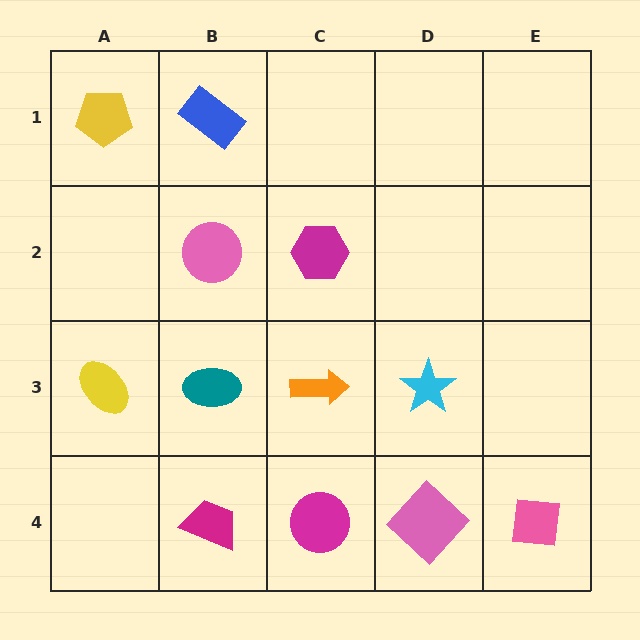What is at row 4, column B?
A magenta trapezoid.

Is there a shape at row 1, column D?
No, that cell is empty.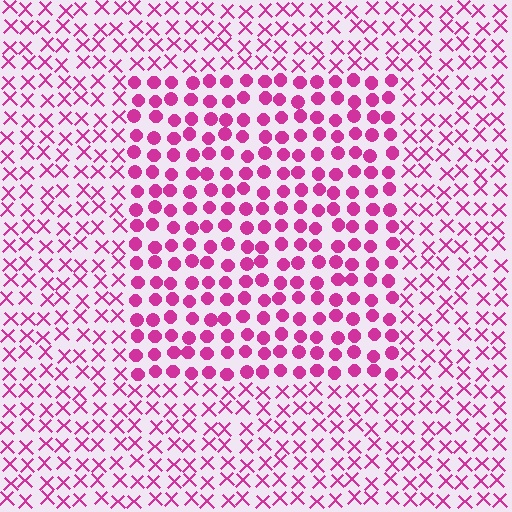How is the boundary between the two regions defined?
The boundary is defined by a change in element shape: circles inside vs. X marks outside. All elements share the same color and spacing.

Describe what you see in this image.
The image is filled with small magenta elements arranged in a uniform grid. A rectangle-shaped region contains circles, while the surrounding area contains X marks. The boundary is defined purely by the change in element shape.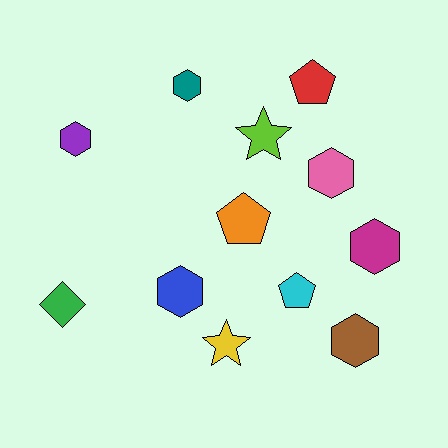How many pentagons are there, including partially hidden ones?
There are 3 pentagons.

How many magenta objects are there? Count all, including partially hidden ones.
There is 1 magenta object.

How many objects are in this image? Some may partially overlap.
There are 12 objects.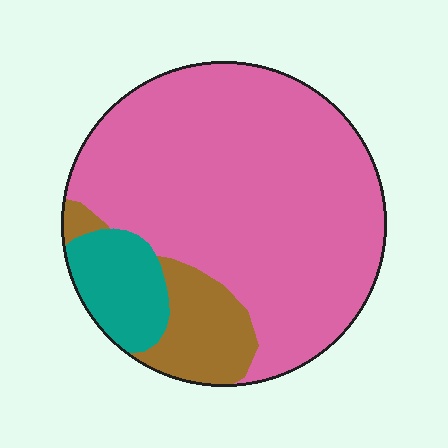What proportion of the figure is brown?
Brown covers 13% of the figure.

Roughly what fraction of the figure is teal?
Teal covers about 10% of the figure.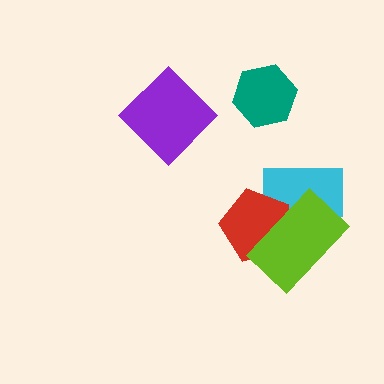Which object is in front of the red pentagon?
The lime rectangle is in front of the red pentagon.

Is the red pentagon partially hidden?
Yes, it is partially covered by another shape.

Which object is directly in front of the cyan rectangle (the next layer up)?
The red pentagon is directly in front of the cyan rectangle.